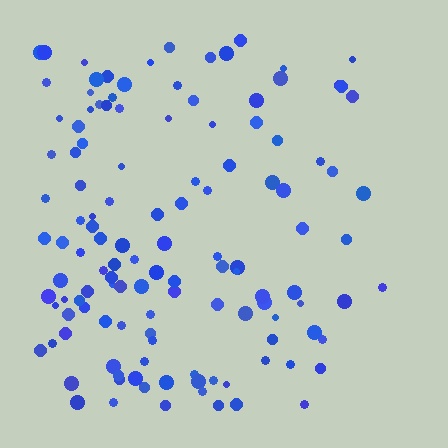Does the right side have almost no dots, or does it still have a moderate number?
Still a moderate number, just noticeably fewer than the left.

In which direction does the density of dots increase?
From right to left, with the left side densest.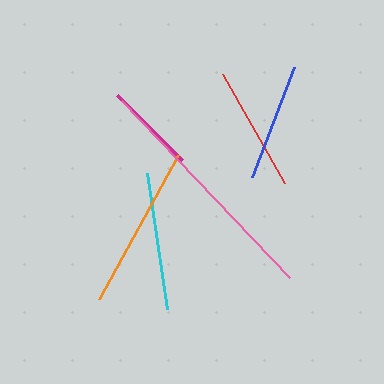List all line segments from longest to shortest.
From longest to shortest: pink, orange, cyan, red, blue, magenta.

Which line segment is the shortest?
The magenta line is the shortest at approximately 92 pixels.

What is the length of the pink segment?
The pink segment is approximately 243 pixels long.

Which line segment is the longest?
The pink line is the longest at approximately 243 pixels.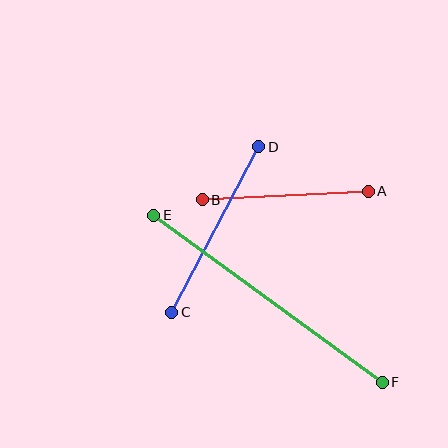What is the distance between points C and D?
The distance is approximately 187 pixels.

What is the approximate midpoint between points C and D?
The midpoint is at approximately (215, 229) pixels.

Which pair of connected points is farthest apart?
Points E and F are farthest apart.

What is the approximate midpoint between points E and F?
The midpoint is at approximately (268, 299) pixels.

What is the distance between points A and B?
The distance is approximately 166 pixels.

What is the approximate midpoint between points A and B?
The midpoint is at approximately (285, 195) pixels.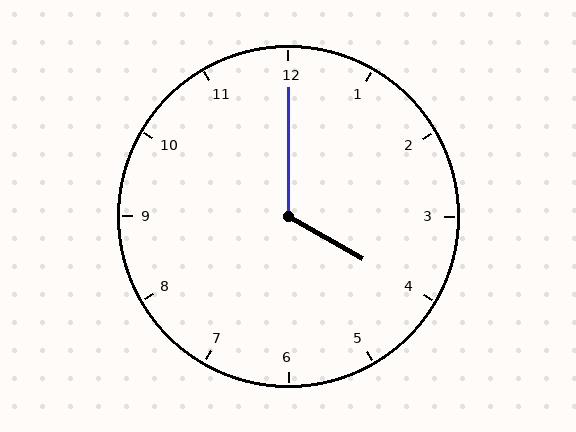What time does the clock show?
4:00.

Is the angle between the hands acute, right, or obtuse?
It is obtuse.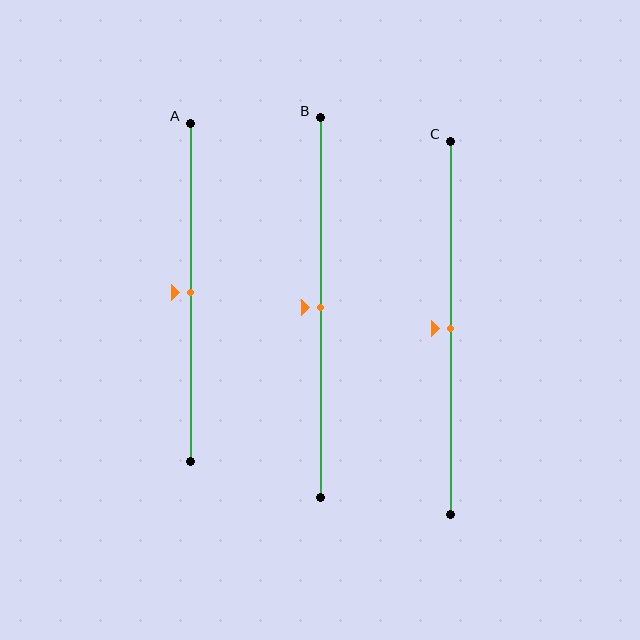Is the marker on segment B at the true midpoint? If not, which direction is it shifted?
Yes, the marker on segment B is at the true midpoint.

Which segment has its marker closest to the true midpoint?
Segment A has its marker closest to the true midpoint.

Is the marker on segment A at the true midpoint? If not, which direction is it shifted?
Yes, the marker on segment A is at the true midpoint.